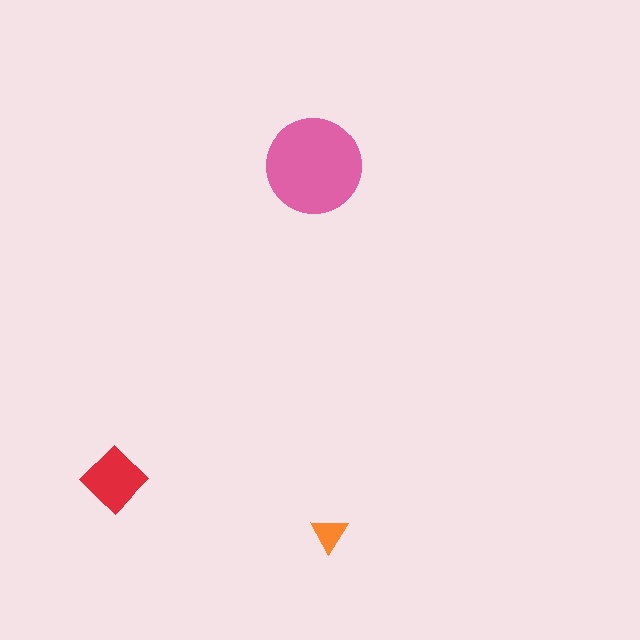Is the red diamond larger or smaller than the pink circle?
Smaller.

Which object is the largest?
The pink circle.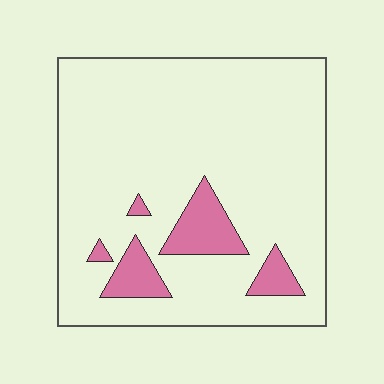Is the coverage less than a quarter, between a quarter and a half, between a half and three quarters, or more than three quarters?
Less than a quarter.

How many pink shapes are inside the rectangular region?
5.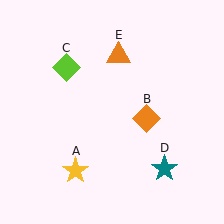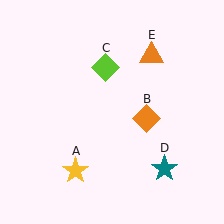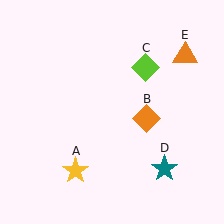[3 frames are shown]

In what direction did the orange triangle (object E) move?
The orange triangle (object E) moved right.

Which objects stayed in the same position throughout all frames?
Yellow star (object A) and orange diamond (object B) and teal star (object D) remained stationary.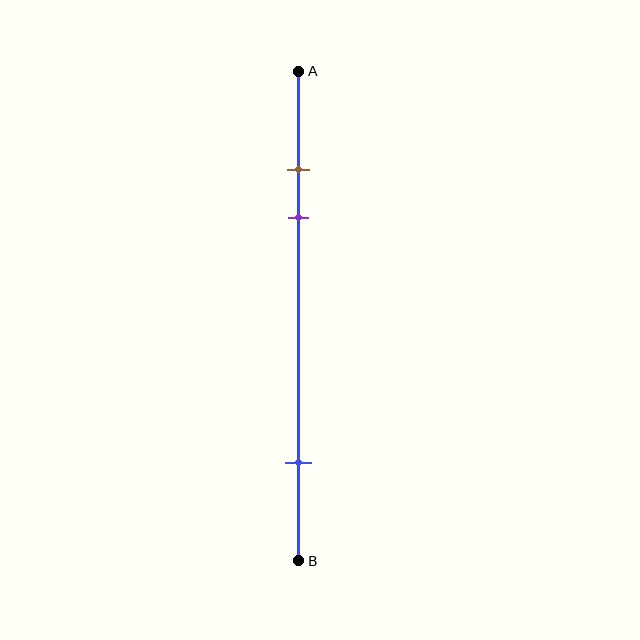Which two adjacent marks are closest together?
The brown and purple marks are the closest adjacent pair.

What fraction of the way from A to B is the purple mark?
The purple mark is approximately 30% (0.3) of the way from A to B.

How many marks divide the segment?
There are 3 marks dividing the segment.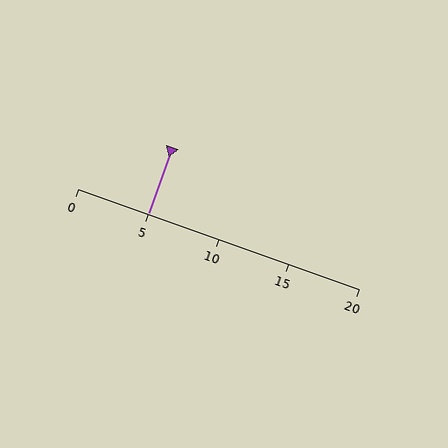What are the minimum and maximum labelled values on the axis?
The axis runs from 0 to 20.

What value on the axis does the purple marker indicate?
The marker indicates approximately 5.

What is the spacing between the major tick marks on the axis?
The major ticks are spaced 5 apart.